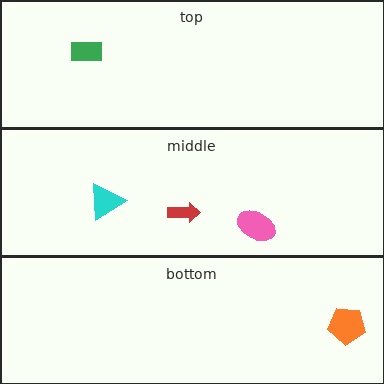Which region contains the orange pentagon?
The bottom region.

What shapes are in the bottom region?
The orange pentagon.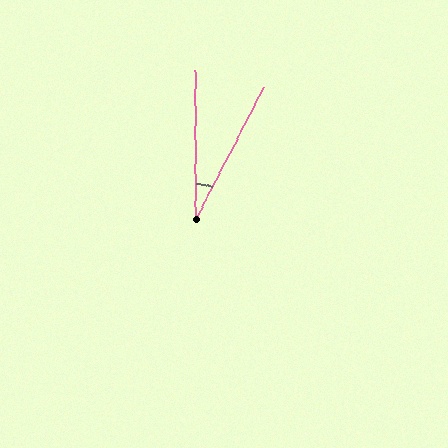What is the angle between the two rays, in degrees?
Approximately 27 degrees.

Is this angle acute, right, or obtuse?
It is acute.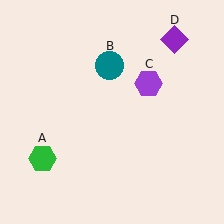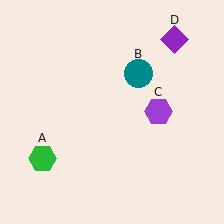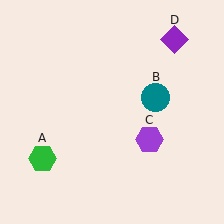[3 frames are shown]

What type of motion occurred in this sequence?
The teal circle (object B), purple hexagon (object C) rotated clockwise around the center of the scene.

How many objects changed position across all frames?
2 objects changed position: teal circle (object B), purple hexagon (object C).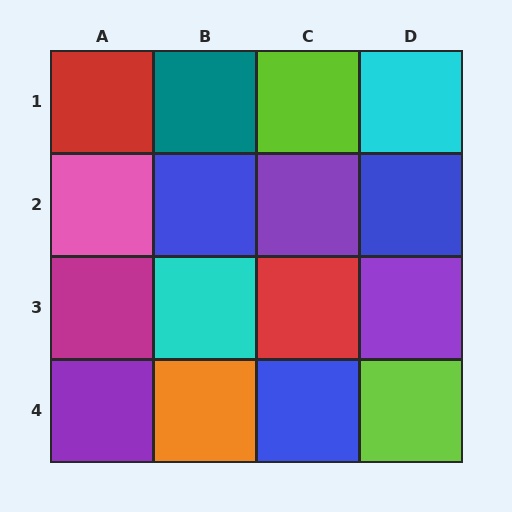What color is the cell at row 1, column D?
Cyan.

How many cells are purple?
3 cells are purple.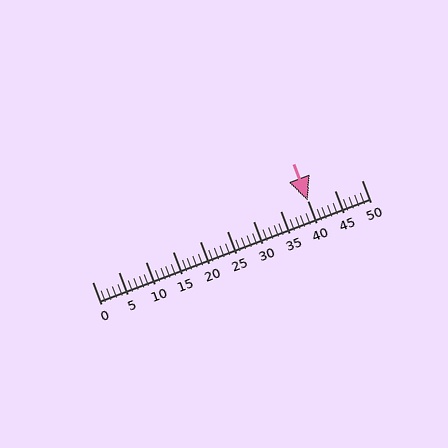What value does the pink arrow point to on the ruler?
The pink arrow points to approximately 40.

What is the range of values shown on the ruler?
The ruler shows values from 0 to 50.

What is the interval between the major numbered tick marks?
The major tick marks are spaced 5 units apart.